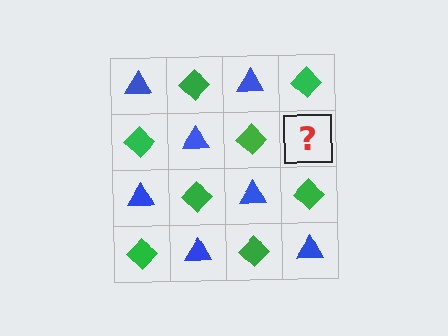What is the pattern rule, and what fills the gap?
The rule is that it alternates blue triangle and green diamond in a checkerboard pattern. The gap should be filled with a blue triangle.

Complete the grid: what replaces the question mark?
The question mark should be replaced with a blue triangle.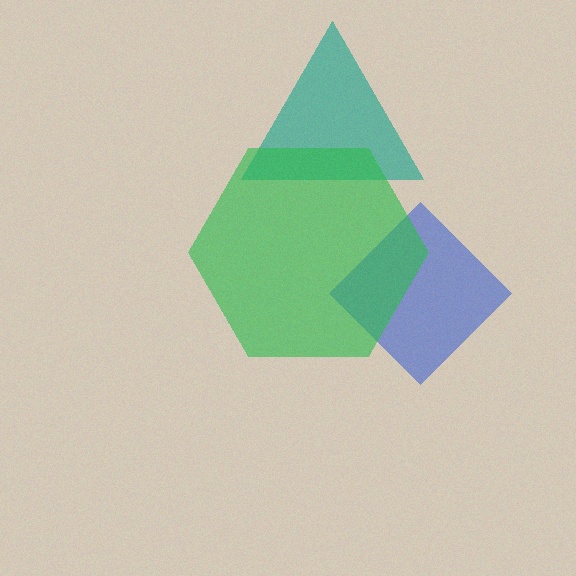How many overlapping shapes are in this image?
There are 3 overlapping shapes in the image.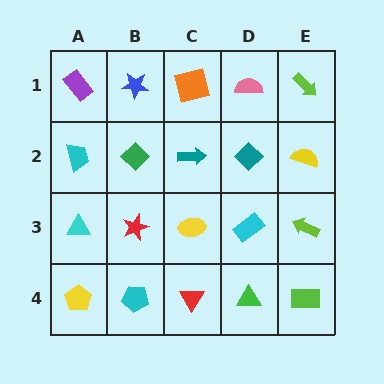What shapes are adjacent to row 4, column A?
A cyan triangle (row 3, column A), a cyan pentagon (row 4, column B).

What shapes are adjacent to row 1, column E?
A yellow semicircle (row 2, column E), a pink semicircle (row 1, column D).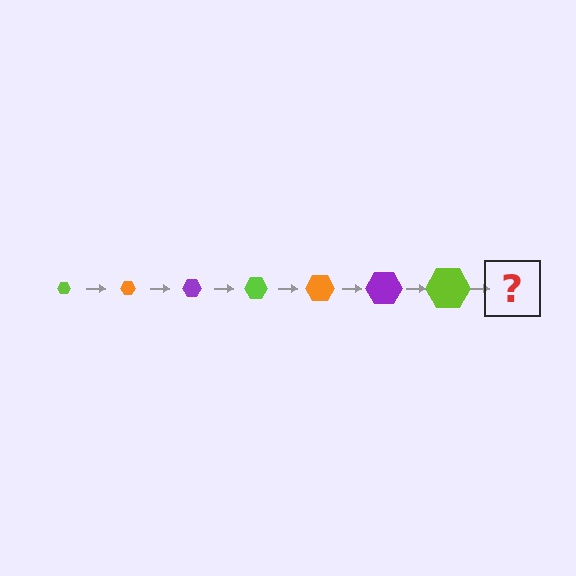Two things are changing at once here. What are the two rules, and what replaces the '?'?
The two rules are that the hexagon grows larger each step and the color cycles through lime, orange, and purple. The '?' should be an orange hexagon, larger than the previous one.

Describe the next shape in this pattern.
It should be an orange hexagon, larger than the previous one.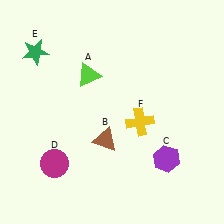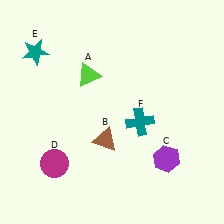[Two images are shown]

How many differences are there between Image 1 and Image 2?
There are 2 differences between the two images.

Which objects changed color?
E changed from green to teal. F changed from yellow to teal.